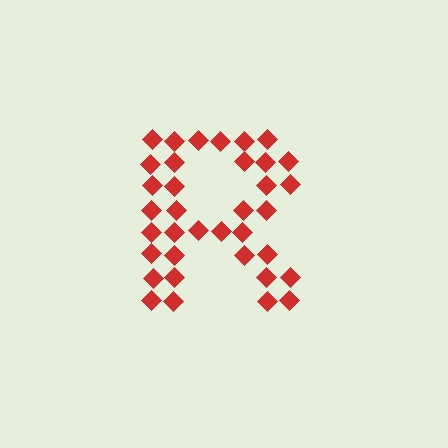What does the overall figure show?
The overall figure shows the letter R.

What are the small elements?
The small elements are diamonds.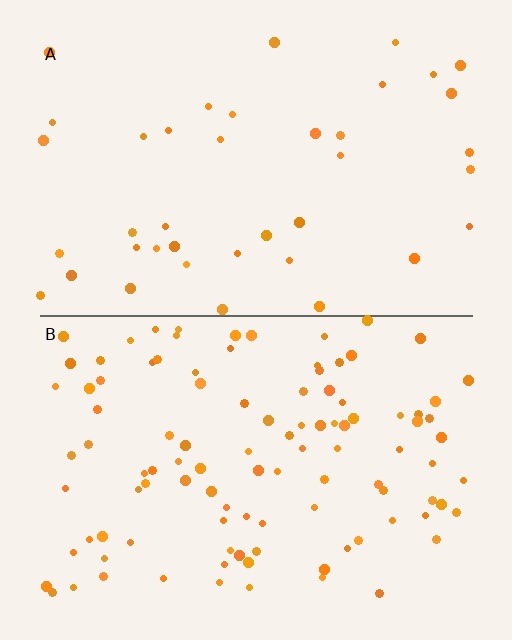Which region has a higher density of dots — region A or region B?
B (the bottom).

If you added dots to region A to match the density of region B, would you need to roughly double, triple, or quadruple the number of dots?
Approximately triple.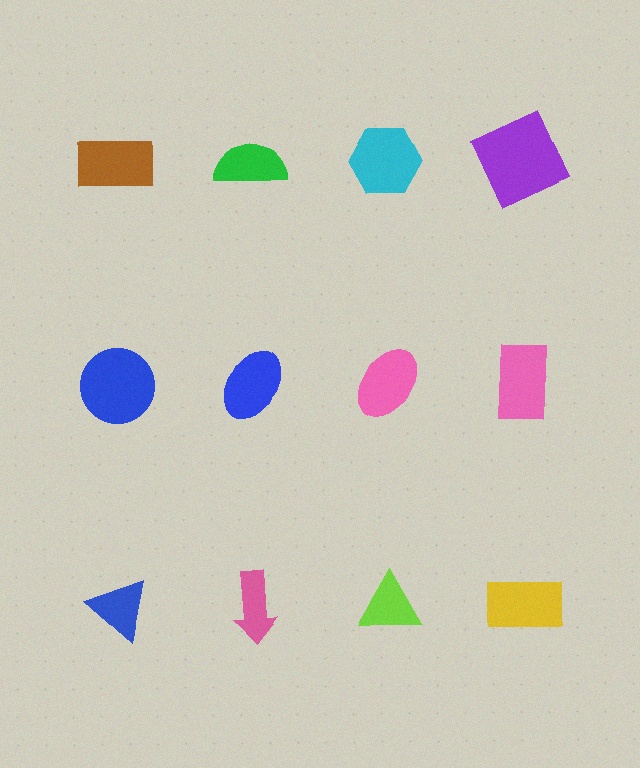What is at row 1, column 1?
A brown rectangle.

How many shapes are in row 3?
4 shapes.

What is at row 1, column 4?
A purple square.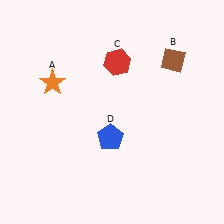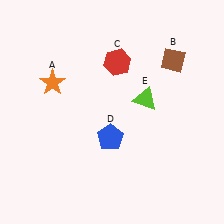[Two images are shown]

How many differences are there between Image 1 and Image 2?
There is 1 difference between the two images.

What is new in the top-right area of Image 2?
A lime triangle (E) was added in the top-right area of Image 2.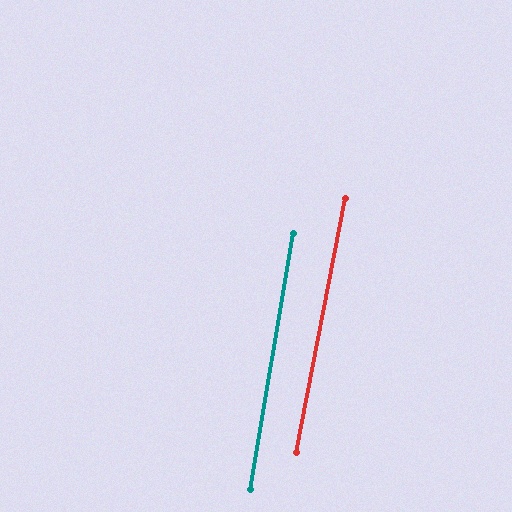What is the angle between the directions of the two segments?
Approximately 1 degree.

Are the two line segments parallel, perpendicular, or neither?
Parallel — their directions differ by only 1.4°.